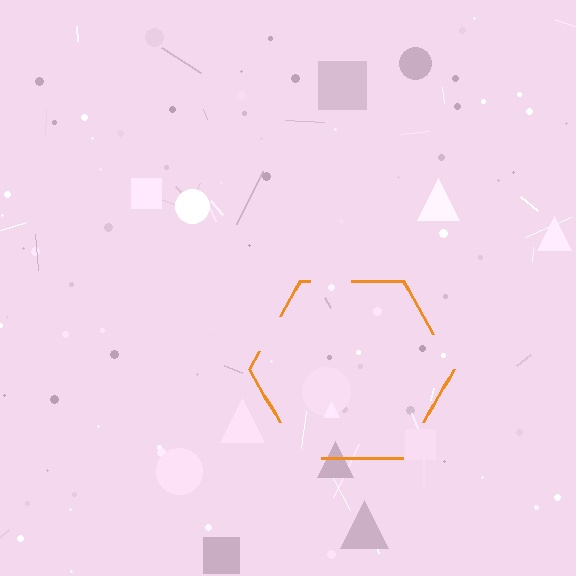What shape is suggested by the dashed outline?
The dashed outline suggests a hexagon.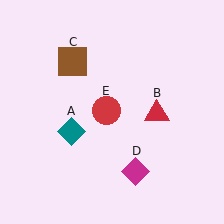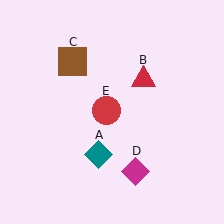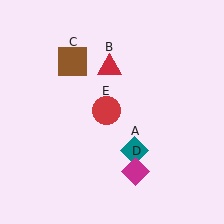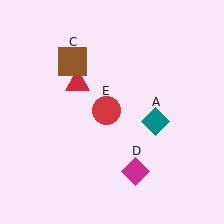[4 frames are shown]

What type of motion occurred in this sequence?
The teal diamond (object A), red triangle (object B) rotated counterclockwise around the center of the scene.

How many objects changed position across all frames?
2 objects changed position: teal diamond (object A), red triangle (object B).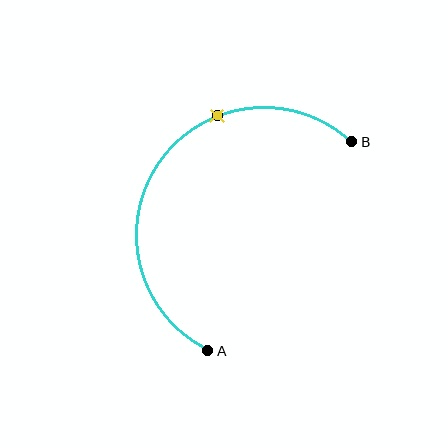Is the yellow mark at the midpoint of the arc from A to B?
No. The yellow mark lies on the arc but is closer to endpoint B. The arc midpoint would be at the point on the curve equidistant along the arc from both A and B.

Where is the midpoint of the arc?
The arc midpoint is the point on the curve farthest from the straight line joining A and B. It sits above and to the left of that line.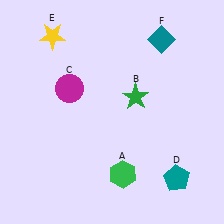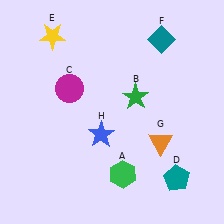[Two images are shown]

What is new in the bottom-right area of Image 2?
An orange triangle (G) was added in the bottom-right area of Image 2.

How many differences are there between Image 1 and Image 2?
There are 2 differences between the two images.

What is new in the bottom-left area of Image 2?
A blue star (H) was added in the bottom-left area of Image 2.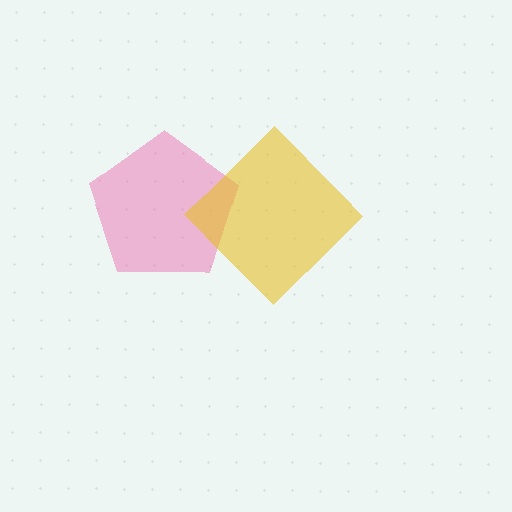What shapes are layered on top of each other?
The layered shapes are: a pink pentagon, a yellow diamond.